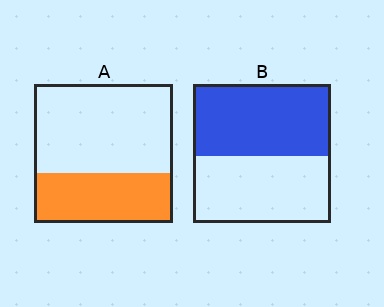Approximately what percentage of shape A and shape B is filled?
A is approximately 35% and B is approximately 50%.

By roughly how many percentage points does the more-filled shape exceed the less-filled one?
By roughly 15 percentage points (B over A).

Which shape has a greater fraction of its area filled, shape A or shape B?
Shape B.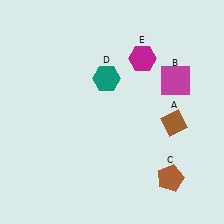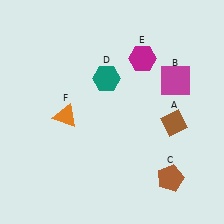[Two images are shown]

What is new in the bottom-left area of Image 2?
An orange triangle (F) was added in the bottom-left area of Image 2.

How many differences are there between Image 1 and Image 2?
There is 1 difference between the two images.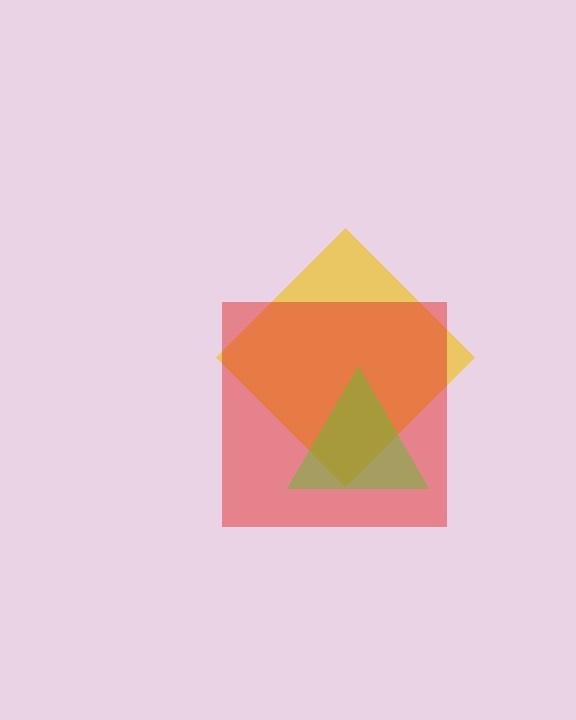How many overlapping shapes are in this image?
There are 3 overlapping shapes in the image.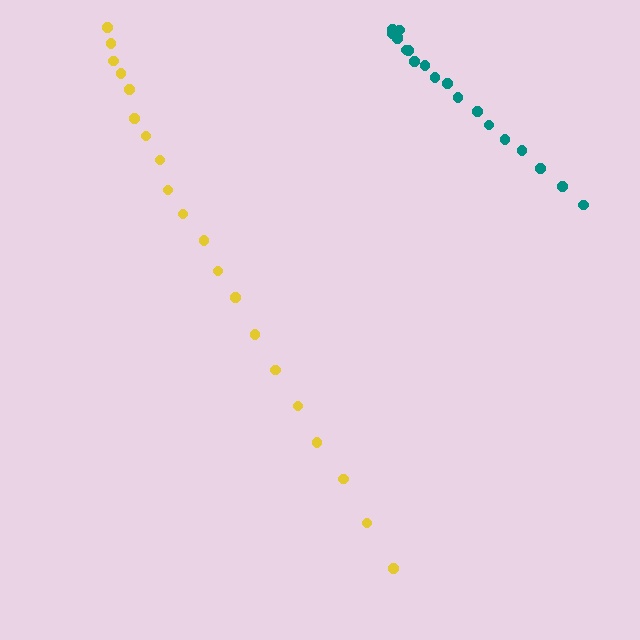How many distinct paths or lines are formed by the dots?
There are 2 distinct paths.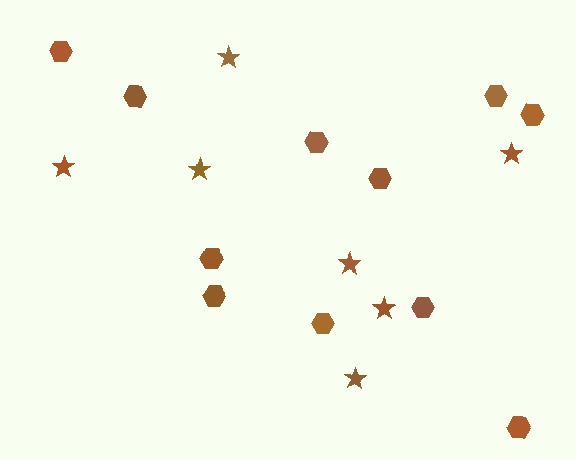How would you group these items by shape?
There are 2 groups: one group of hexagons (11) and one group of stars (7).